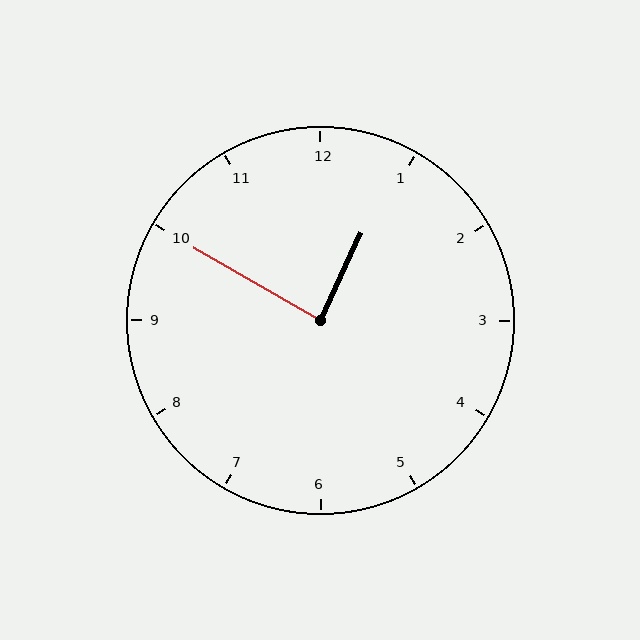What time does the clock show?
12:50.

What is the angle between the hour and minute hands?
Approximately 85 degrees.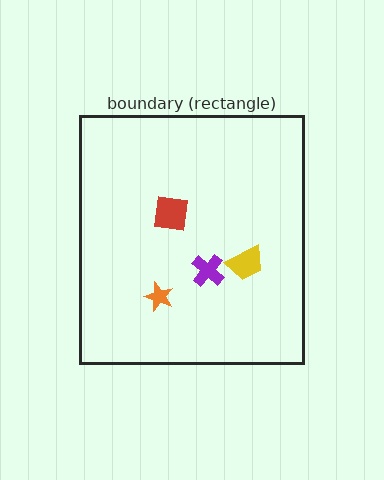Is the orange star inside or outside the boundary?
Inside.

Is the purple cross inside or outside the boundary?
Inside.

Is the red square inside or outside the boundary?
Inside.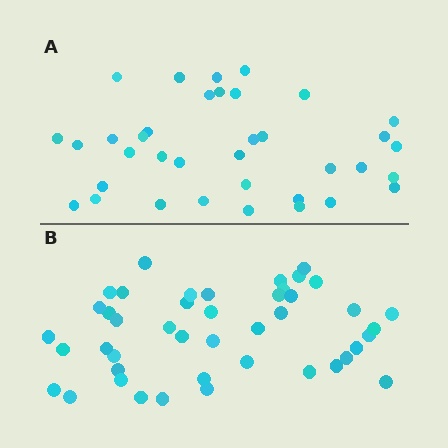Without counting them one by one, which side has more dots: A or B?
Region B (the bottom region) has more dots.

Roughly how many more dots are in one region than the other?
Region B has roughly 8 or so more dots than region A.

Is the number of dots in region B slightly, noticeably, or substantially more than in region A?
Region B has only slightly more — the two regions are fairly close. The ratio is roughly 1.2 to 1.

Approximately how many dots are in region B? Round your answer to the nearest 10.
About 40 dots. (The exact count is 44, which rounds to 40.)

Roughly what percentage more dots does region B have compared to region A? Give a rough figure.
About 20% more.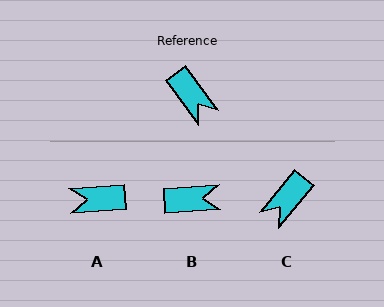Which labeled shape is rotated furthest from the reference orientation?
A, about 122 degrees away.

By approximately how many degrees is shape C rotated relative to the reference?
Approximately 76 degrees clockwise.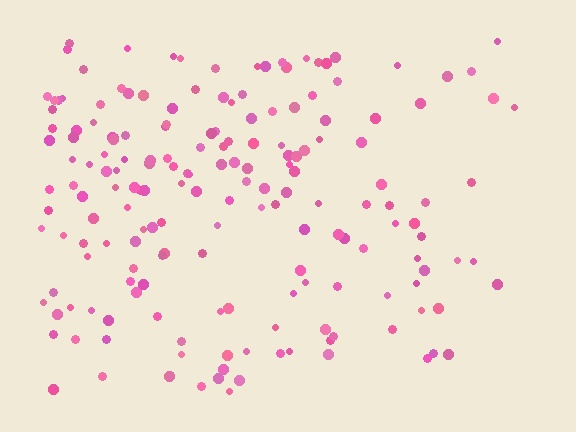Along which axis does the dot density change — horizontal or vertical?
Horizontal.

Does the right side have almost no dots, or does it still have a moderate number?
Still a moderate number, just noticeably fewer than the left.